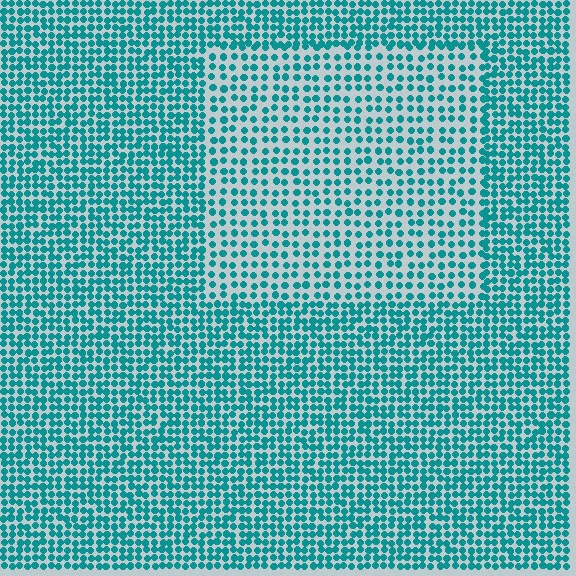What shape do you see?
I see a rectangle.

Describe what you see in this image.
The image contains small teal elements arranged at two different densities. A rectangle-shaped region is visible where the elements are less densely packed than the surrounding area.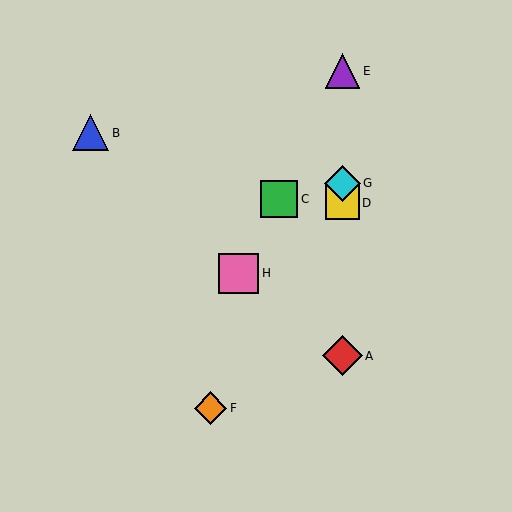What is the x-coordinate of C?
Object C is at x≈279.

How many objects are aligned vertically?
4 objects (A, D, E, G) are aligned vertically.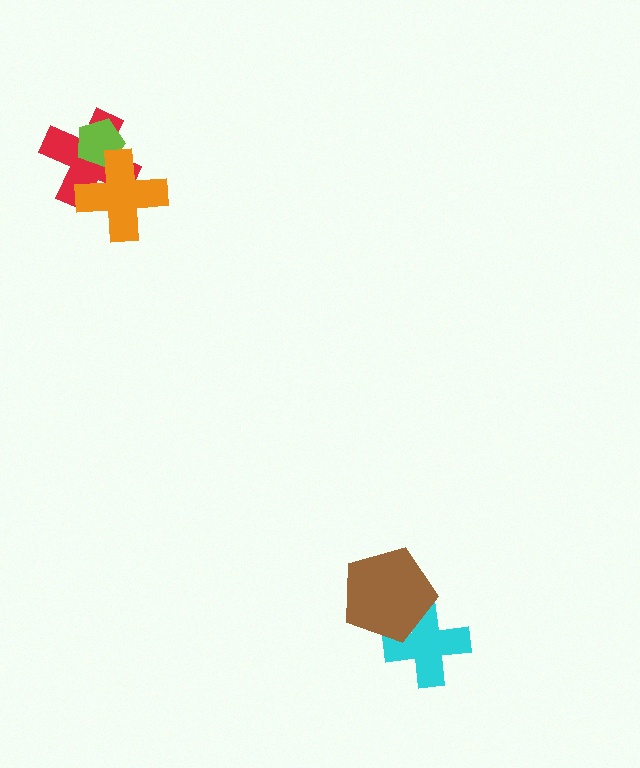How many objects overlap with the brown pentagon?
1 object overlaps with the brown pentagon.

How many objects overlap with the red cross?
2 objects overlap with the red cross.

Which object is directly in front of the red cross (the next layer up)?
The lime pentagon is directly in front of the red cross.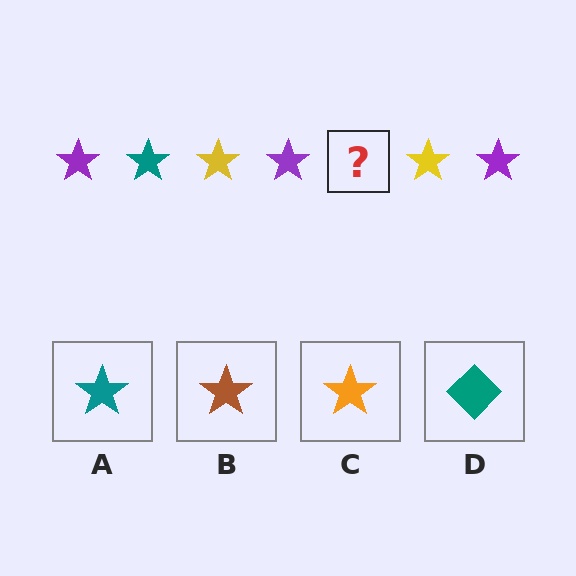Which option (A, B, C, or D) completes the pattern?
A.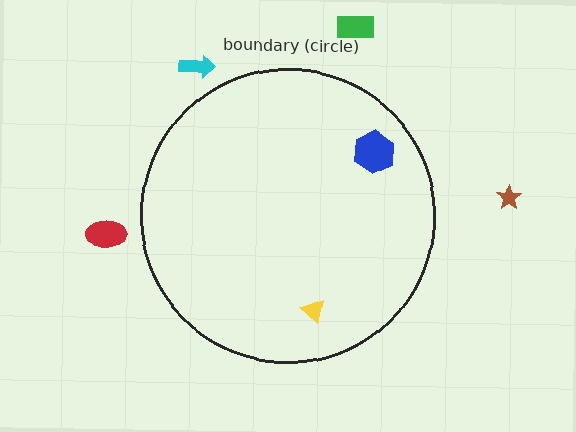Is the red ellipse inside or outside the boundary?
Outside.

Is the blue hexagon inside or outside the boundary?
Inside.